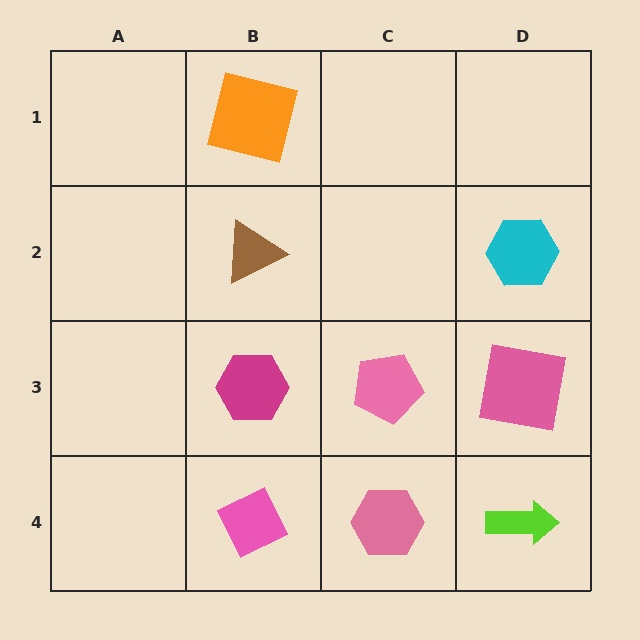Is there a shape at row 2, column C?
No, that cell is empty.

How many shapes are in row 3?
3 shapes.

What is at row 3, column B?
A magenta hexagon.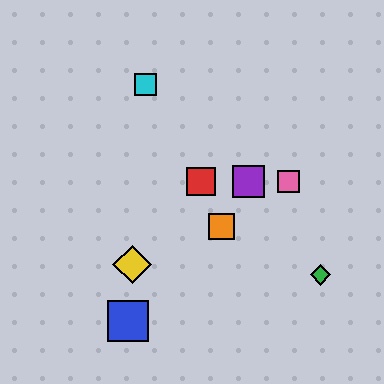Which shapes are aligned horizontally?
The red square, the purple square, the pink square are aligned horizontally.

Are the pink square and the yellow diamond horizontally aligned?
No, the pink square is at y≈182 and the yellow diamond is at y≈265.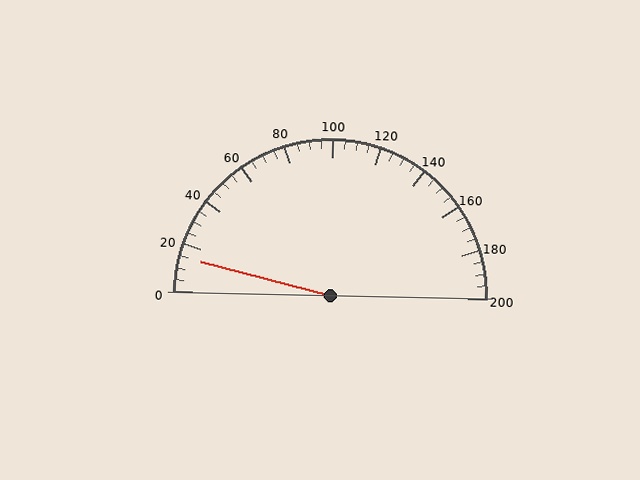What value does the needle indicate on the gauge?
The needle indicates approximately 15.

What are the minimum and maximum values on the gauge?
The gauge ranges from 0 to 200.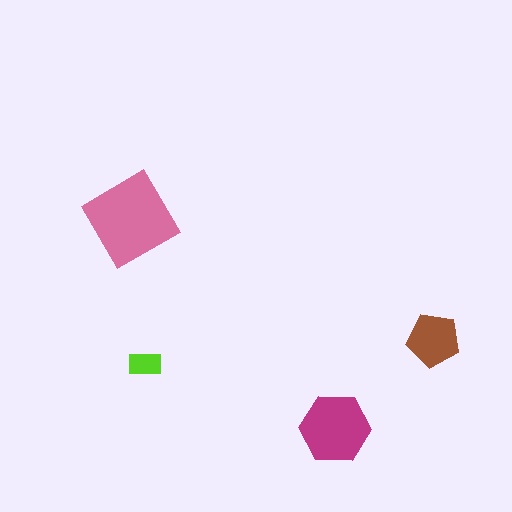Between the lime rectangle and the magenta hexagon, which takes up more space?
The magenta hexagon.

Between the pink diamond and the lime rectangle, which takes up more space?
The pink diamond.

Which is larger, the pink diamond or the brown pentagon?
The pink diamond.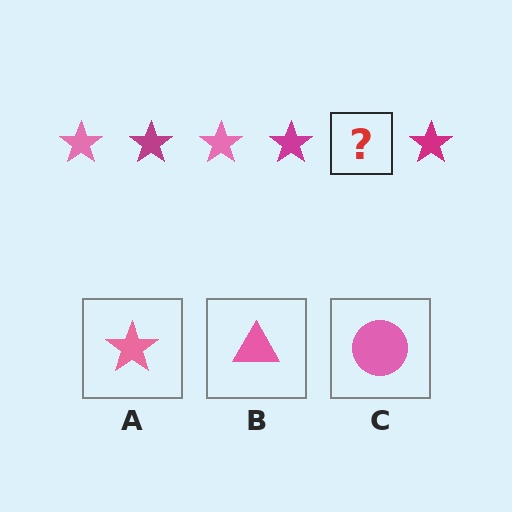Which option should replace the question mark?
Option A.